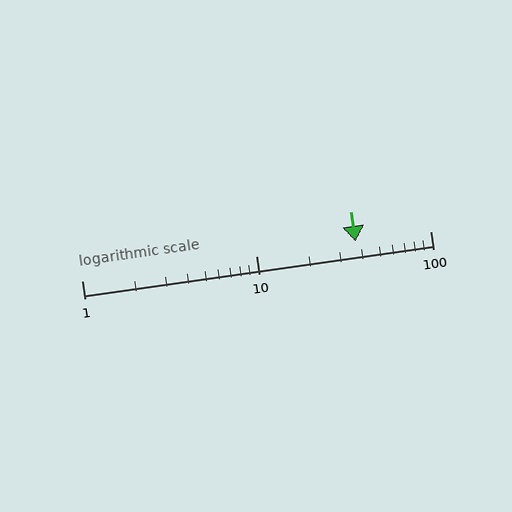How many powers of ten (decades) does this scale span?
The scale spans 2 decades, from 1 to 100.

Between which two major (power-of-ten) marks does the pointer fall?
The pointer is between 10 and 100.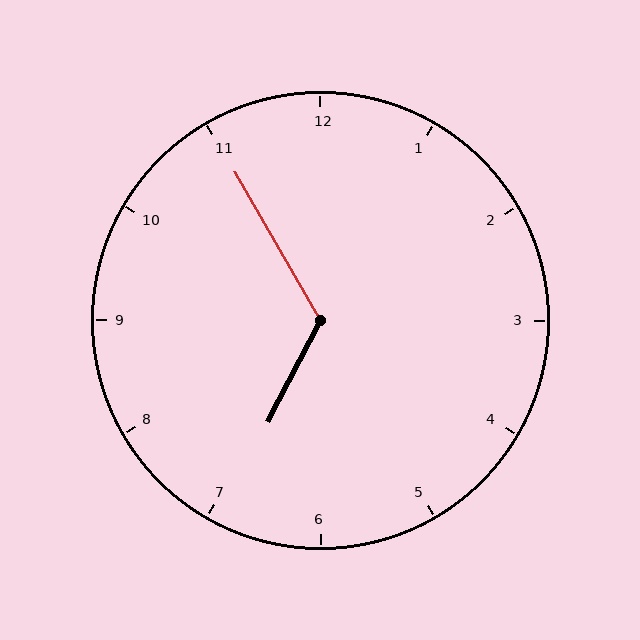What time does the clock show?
6:55.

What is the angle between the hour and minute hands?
Approximately 122 degrees.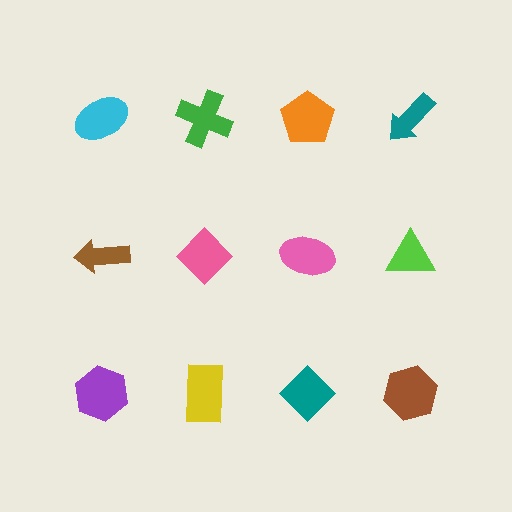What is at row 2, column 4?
A lime triangle.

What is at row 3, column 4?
A brown hexagon.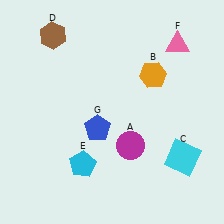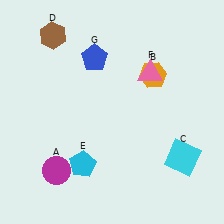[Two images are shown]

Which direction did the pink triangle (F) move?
The pink triangle (F) moved down.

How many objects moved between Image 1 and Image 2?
3 objects moved between the two images.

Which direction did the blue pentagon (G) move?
The blue pentagon (G) moved up.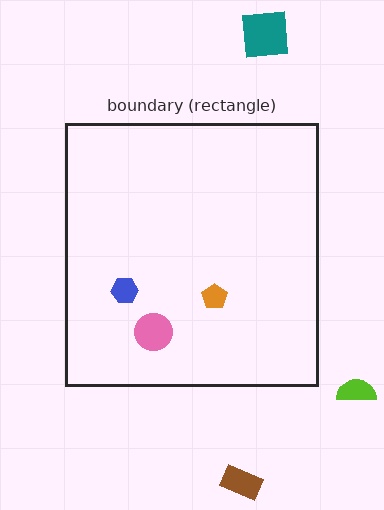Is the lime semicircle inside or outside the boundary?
Outside.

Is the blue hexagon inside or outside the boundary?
Inside.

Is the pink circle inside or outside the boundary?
Inside.